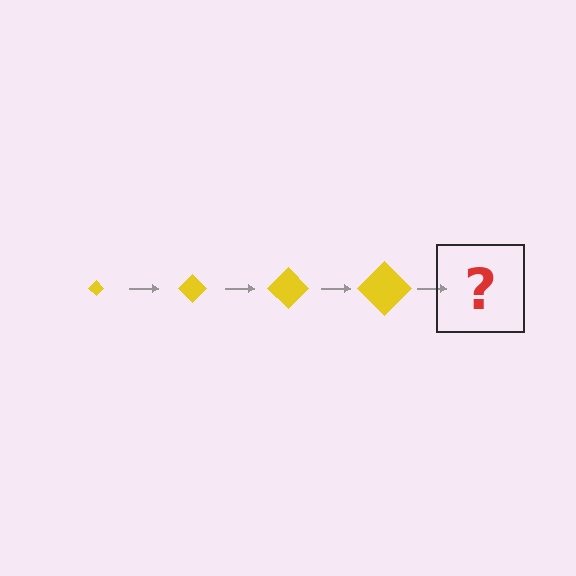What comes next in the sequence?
The next element should be a yellow diamond, larger than the previous one.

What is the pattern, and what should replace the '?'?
The pattern is that the diamond gets progressively larger each step. The '?' should be a yellow diamond, larger than the previous one.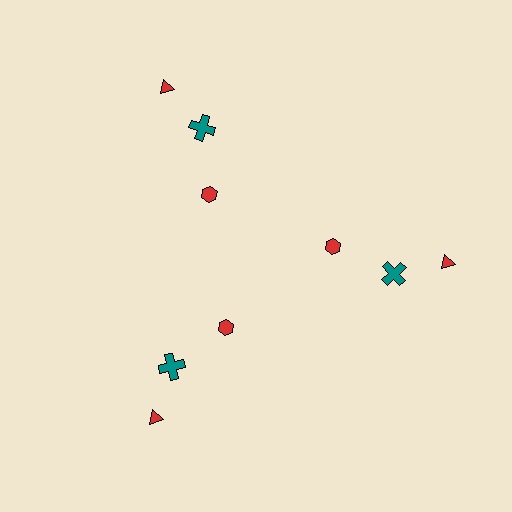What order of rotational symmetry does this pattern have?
This pattern has 3-fold rotational symmetry.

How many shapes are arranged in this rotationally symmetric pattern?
There are 9 shapes, arranged in 3 groups of 3.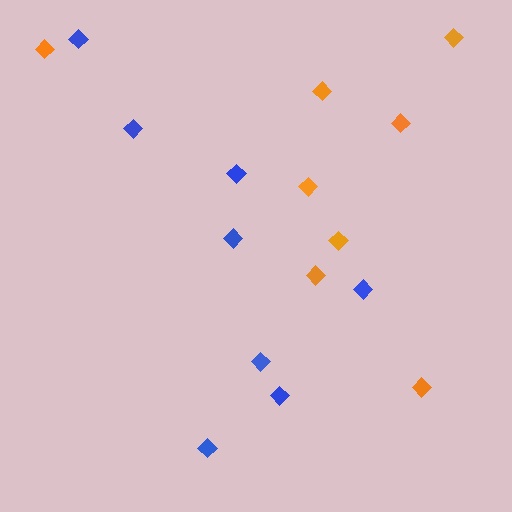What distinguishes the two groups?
There are 2 groups: one group of orange diamonds (8) and one group of blue diamonds (8).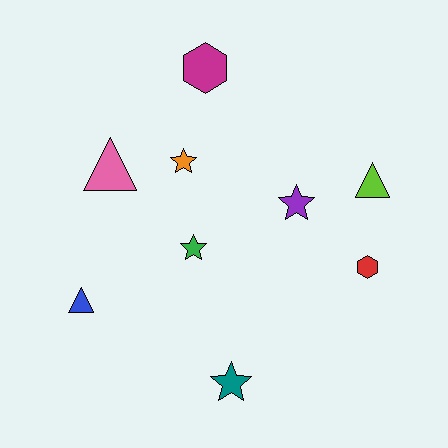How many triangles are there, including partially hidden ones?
There are 3 triangles.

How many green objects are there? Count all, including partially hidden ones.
There is 1 green object.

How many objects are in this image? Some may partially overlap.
There are 9 objects.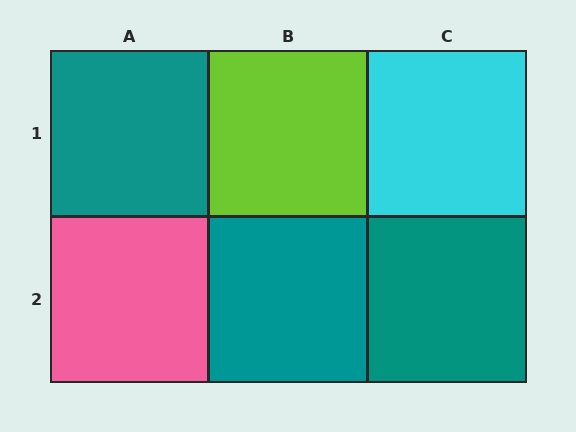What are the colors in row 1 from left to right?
Teal, lime, cyan.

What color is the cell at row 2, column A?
Pink.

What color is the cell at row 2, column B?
Teal.